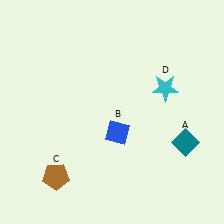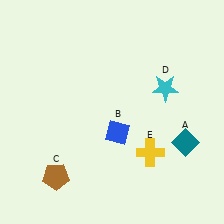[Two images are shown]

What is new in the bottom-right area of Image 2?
A yellow cross (E) was added in the bottom-right area of Image 2.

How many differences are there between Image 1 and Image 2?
There is 1 difference between the two images.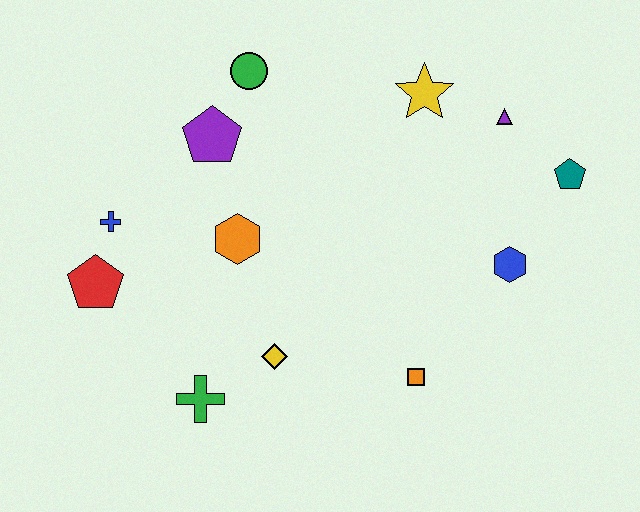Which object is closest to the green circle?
The purple pentagon is closest to the green circle.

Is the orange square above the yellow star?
No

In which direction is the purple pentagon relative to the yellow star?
The purple pentagon is to the left of the yellow star.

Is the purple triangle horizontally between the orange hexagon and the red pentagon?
No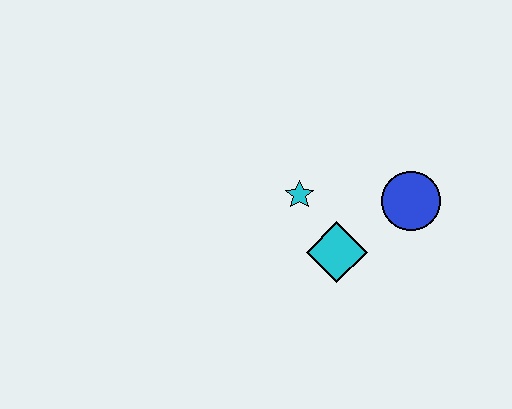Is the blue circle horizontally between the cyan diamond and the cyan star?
No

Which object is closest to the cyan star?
The cyan diamond is closest to the cyan star.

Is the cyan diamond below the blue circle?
Yes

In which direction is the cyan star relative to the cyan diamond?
The cyan star is above the cyan diamond.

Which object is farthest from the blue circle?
The cyan star is farthest from the blue circle.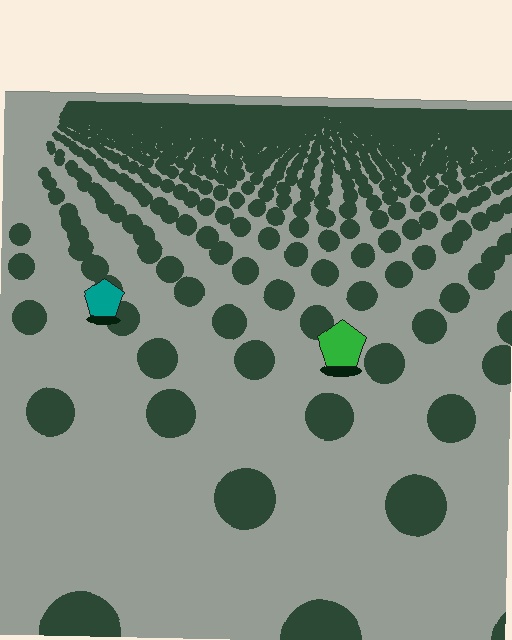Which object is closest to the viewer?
The green pentagon is closest. The texture marks near it are larger and more spread out.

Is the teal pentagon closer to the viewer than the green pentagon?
No. The green pentagon is closer — you can tell from the texture gradient: the ground texture is coarser near it.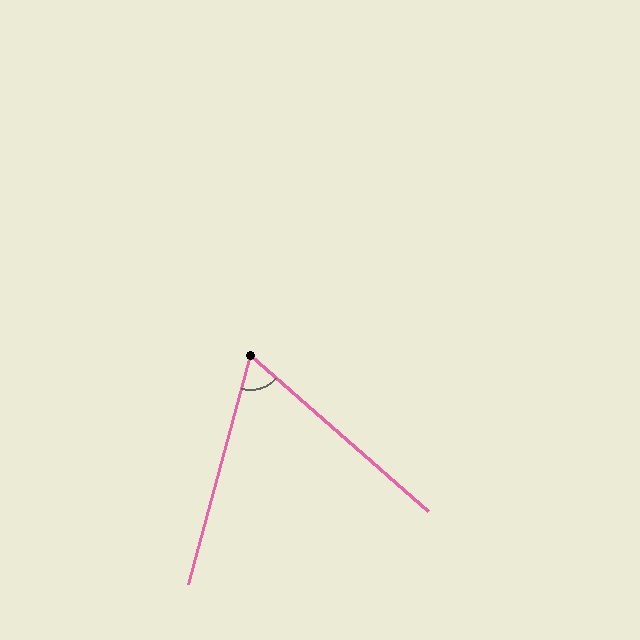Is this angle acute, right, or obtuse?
It is acute.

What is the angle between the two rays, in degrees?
Approximately 64 degrees.